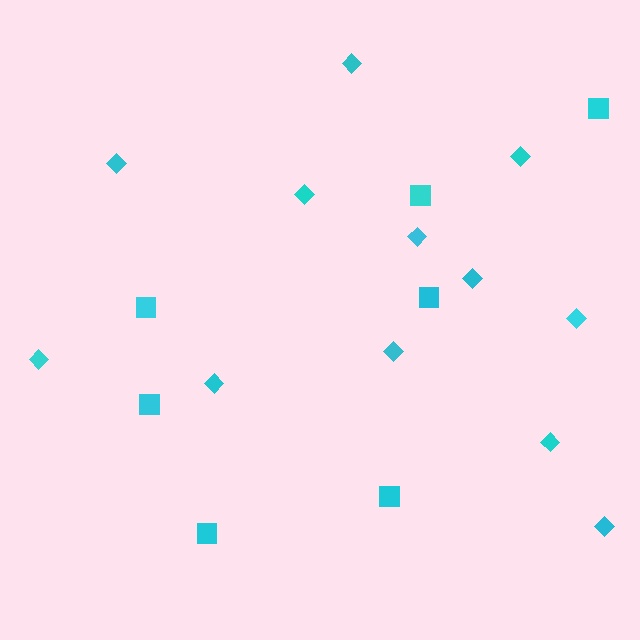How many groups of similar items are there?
There are 2 groups: one group of squares (7) and one group of diamonds (12).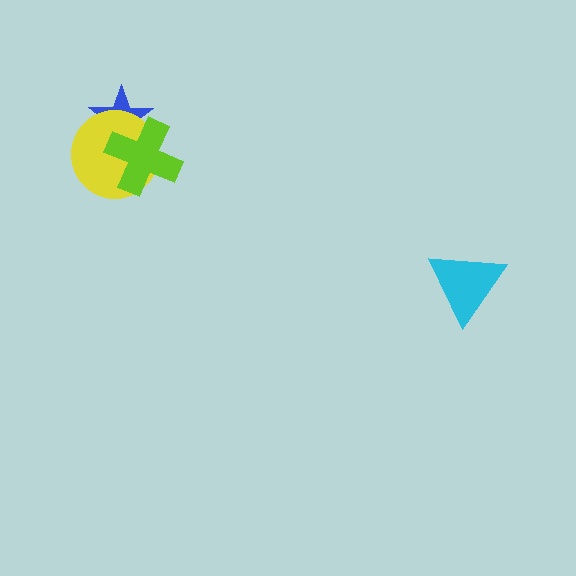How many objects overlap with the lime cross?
2 objects overlap with the lime cross.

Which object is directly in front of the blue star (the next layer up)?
The yellow circle is directly in front of the blue star.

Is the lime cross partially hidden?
No, no other shape covers it.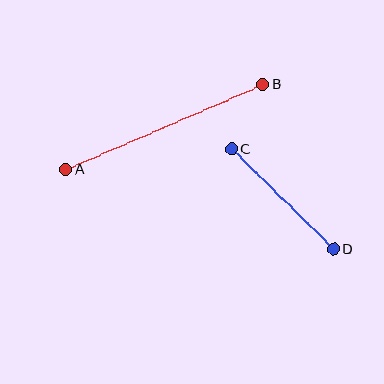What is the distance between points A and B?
The distance is approximately 215 pixels.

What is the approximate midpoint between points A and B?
The midpoint is at approximately (164, 127) pixels.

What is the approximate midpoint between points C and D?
The midpoint is at approximately (283, 199) pixels.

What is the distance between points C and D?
The distance is approximately 143 pixels.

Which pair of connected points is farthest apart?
Points A and B are farthest apart.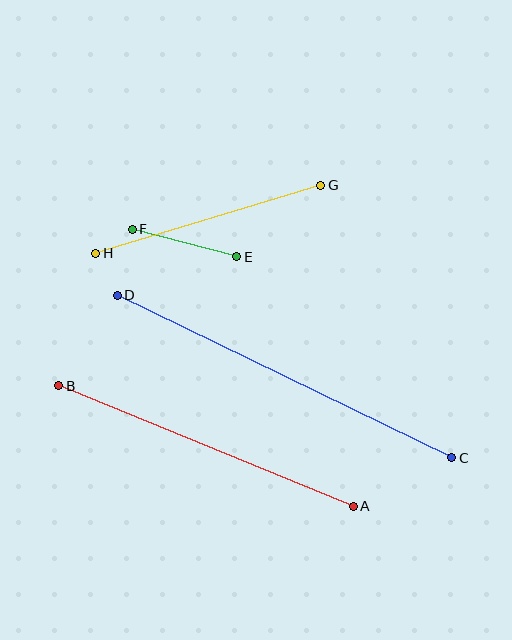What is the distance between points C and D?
The distance is approximately 372 pixels.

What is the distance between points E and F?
The distance is approximately 108 pixels.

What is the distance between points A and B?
The distance is approximately 318 pixels.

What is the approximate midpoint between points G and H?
The midpoint is at approximately (208, 219) pixels.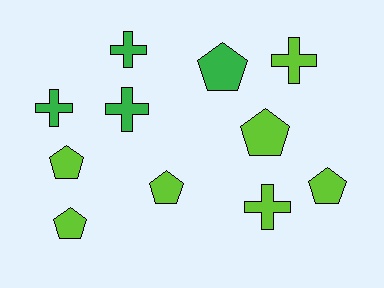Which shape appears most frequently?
Pentagon, with 6 objects.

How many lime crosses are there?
There are 2 lime crosses.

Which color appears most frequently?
Lime, with 7 objects.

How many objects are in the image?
There are 11 objects.